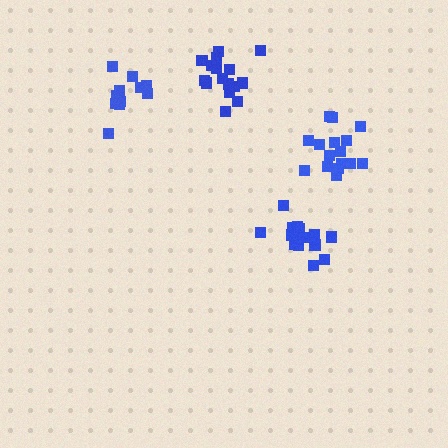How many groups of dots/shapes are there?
There are 4 groups.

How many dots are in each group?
Group 1: 15 dots, Group 2: 16 dots, Group 3: 13 dots, Group 4: 16 dots (60 total).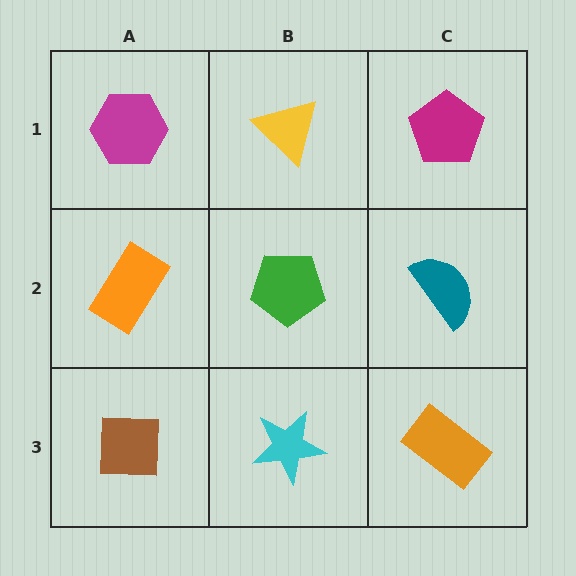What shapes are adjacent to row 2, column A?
A magenta hexagon (row 1, column A), a brown square (row 3, column A), a green pentagon (row 2, column B).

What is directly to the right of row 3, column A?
A cyan star.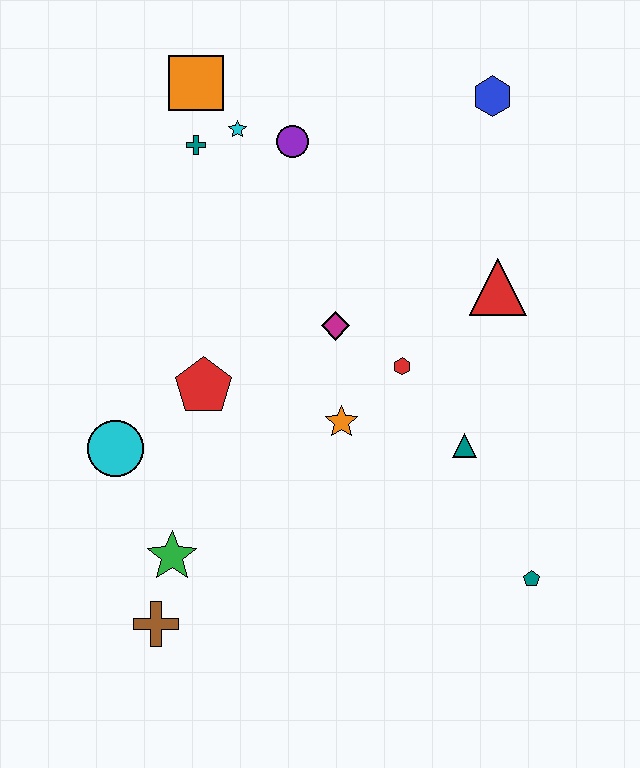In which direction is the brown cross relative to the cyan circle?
The brown cross is below the cyan circle.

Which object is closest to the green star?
The brown cross is closest to the green star.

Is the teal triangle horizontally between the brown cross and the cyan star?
No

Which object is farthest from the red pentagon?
The blue hexagon is farthest from the red pentagon.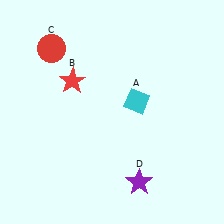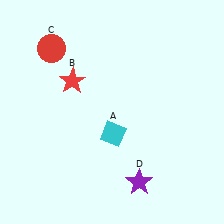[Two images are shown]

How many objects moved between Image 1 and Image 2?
1 object moved between the two images.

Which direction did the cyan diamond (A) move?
The cyan diamond (A) moved down.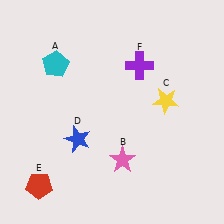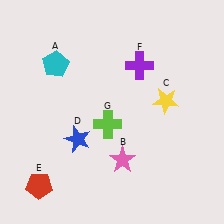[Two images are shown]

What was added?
A lime cross (G) was added in Image 2.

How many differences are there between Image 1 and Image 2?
There is 1 difference between the two images.